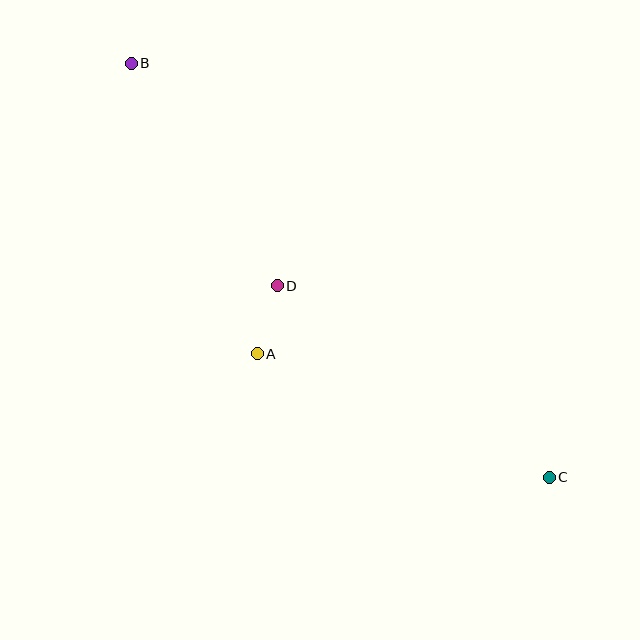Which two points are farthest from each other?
Points B and C are farthest from each other.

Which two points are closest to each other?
Points A and D are closest to each other.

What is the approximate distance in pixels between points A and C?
The distance between A and C is approximately 317 pixels.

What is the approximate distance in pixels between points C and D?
The distance between C and D is approximately 332 pixels.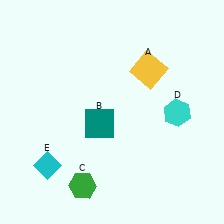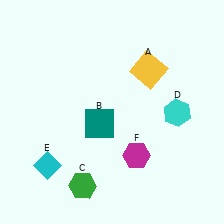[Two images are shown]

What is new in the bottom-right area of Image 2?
A magenta hexagon (F) was added in the bottom-right area of Image 2.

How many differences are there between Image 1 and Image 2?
There is 1 difference between the two images.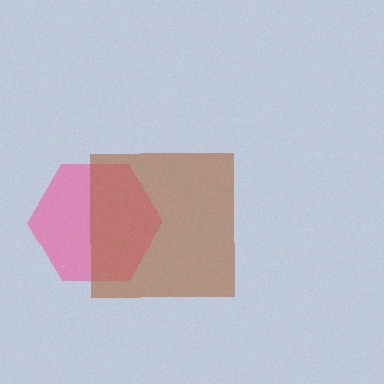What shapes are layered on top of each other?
The layered shapes are: a pink hexagon, a brown square.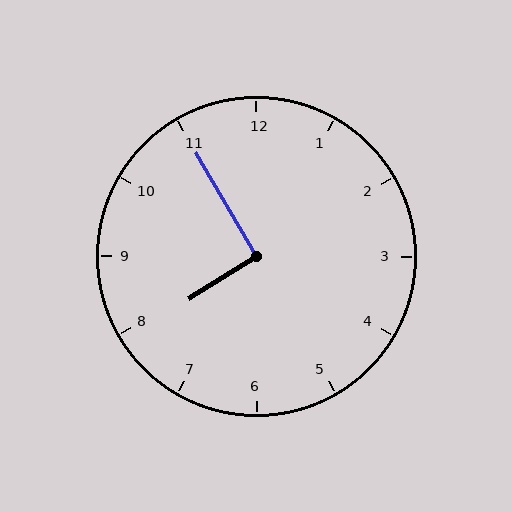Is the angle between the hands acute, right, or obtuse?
It is right.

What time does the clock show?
7:55.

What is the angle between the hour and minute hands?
Approximately 92 degrees.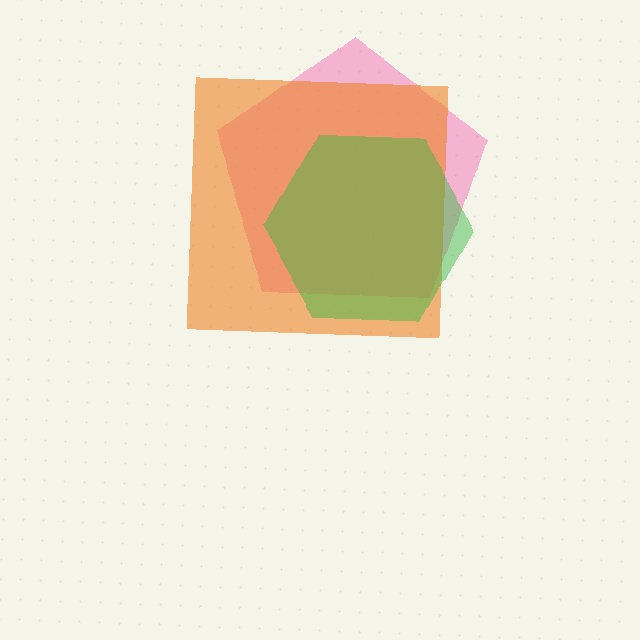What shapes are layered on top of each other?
The layered shapes are: a pink pentagon, an orange square, a green hexagon.